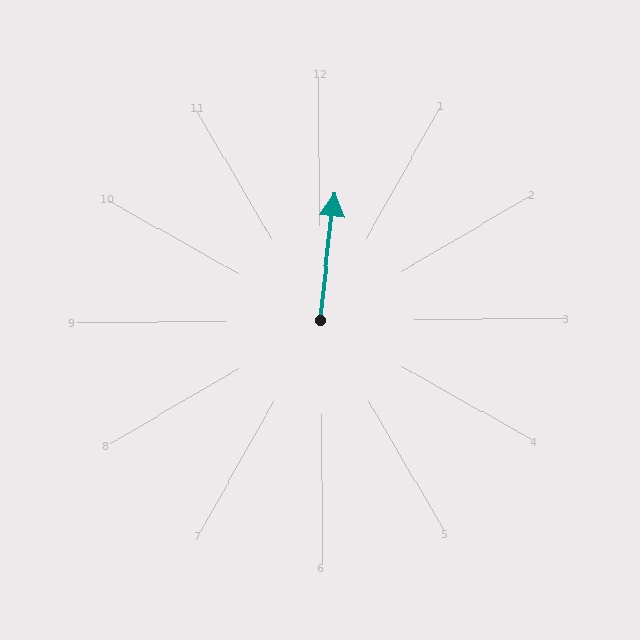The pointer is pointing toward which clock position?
Roughly 12 o'clock.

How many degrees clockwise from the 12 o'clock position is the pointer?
Approximately 7 degrees.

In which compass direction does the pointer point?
North.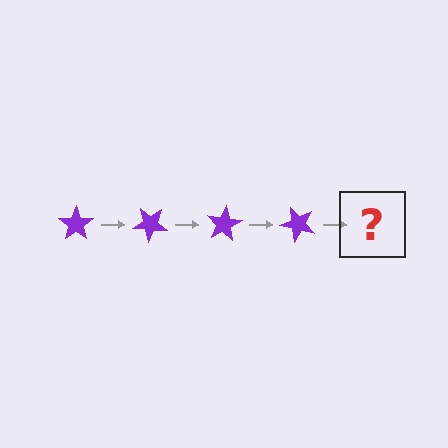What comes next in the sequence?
The next element should be a purple star rotated 160 degrees.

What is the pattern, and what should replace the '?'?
The pattern is that the star rotates 40 degrees each step. The '?' should be a purple star rotated 160 degrees.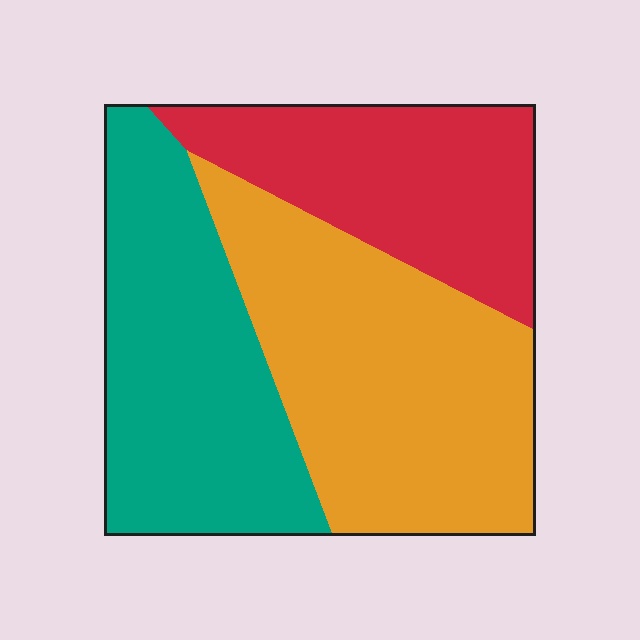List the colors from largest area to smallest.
From largest to smallest: orange, teal, red.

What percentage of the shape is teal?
Teal covers 34% of the shape.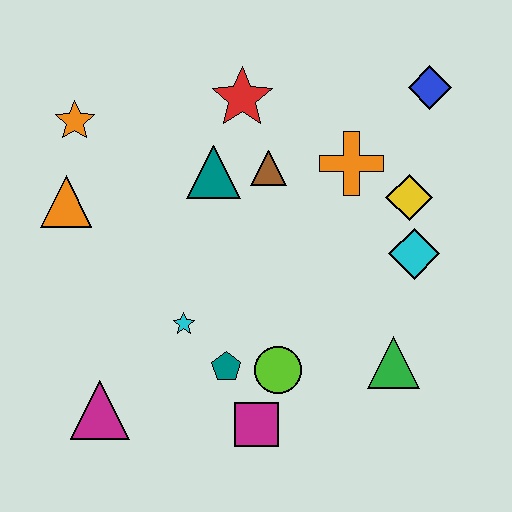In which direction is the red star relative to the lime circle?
The red star is above the lime circle.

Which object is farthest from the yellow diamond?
The magenta triangle is farthest from the yellow diamond.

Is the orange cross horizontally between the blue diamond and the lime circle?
Yes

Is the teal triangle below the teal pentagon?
No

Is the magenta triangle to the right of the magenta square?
No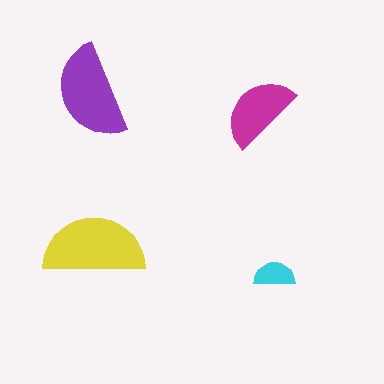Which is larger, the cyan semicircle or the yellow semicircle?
The yellow one.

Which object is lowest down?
The cyan semicircle is bottommost.